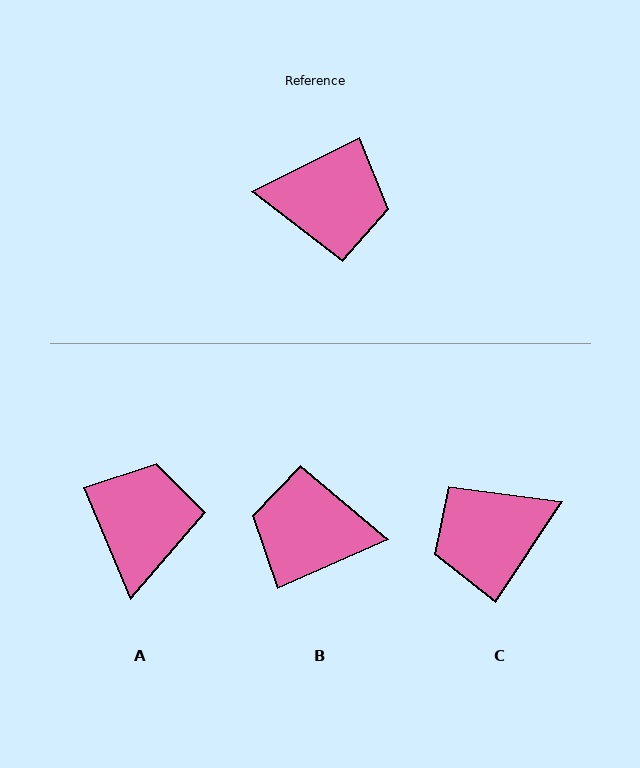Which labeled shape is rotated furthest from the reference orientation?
B, about 177 degrees away.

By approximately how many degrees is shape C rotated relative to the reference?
Approximately 150 degrees clockwise.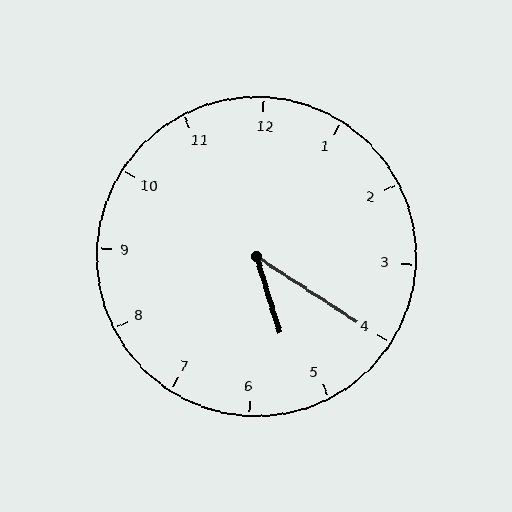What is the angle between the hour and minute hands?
Approximately 40 degrees.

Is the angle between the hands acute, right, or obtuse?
It is acute.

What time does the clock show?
5:20.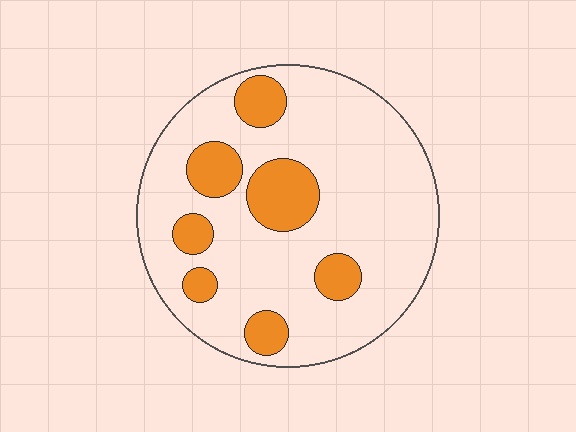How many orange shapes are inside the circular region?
7.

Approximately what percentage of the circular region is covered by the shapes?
Approximately 20%.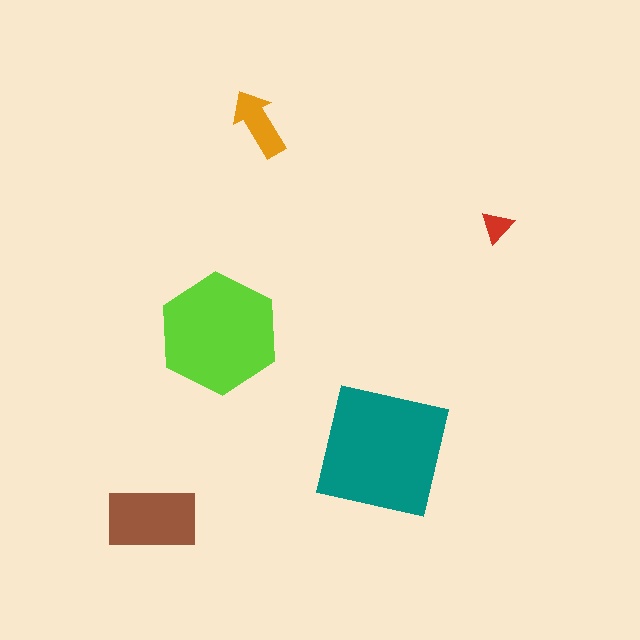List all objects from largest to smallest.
The teal square, the lime hexagon, the brown rectangle, the orange arrow, the red triangle.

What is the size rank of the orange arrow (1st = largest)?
4th.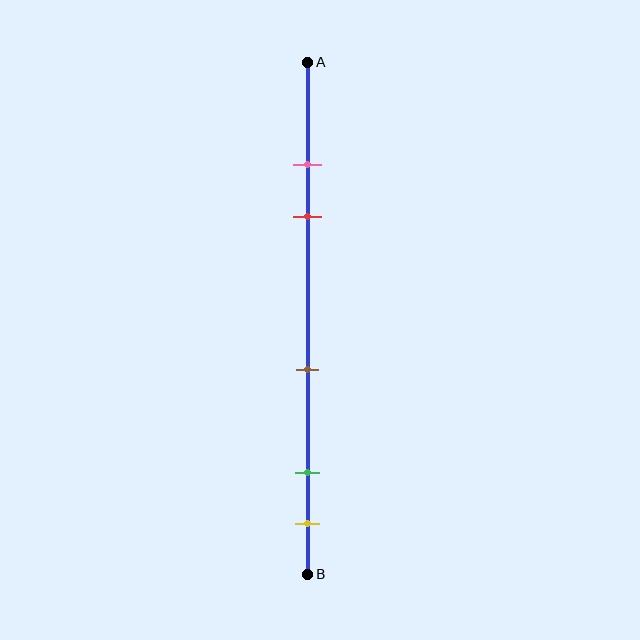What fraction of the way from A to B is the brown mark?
The brown mark is approximately 60% (0.6) of the way from A to B.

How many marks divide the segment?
There are 5 marks dividing the segment.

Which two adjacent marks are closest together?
The pink and red marks are the closest adjacent pair.